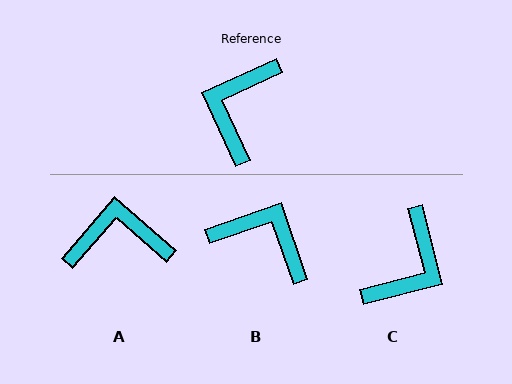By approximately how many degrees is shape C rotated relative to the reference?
Approximately 169 degrees counter-clockwise.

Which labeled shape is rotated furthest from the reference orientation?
C, about 169 degrees away.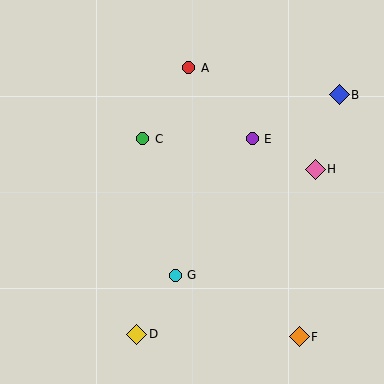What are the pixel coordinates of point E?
Point E is at (252, 139).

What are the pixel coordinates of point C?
Point C is at (143, 139).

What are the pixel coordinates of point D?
Point D is at (137, 334).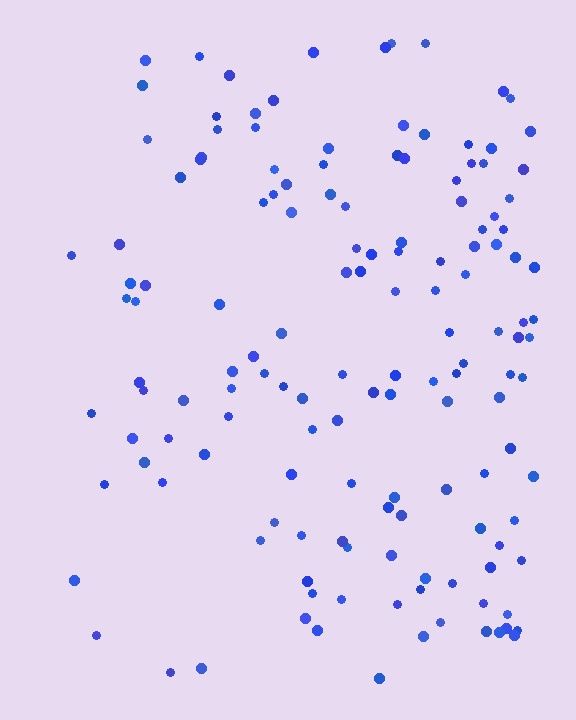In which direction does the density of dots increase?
From left to right, with the right side densest.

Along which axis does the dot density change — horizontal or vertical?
Horizontal.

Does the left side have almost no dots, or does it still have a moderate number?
Still a moderate number, just noticeably fewer than the right.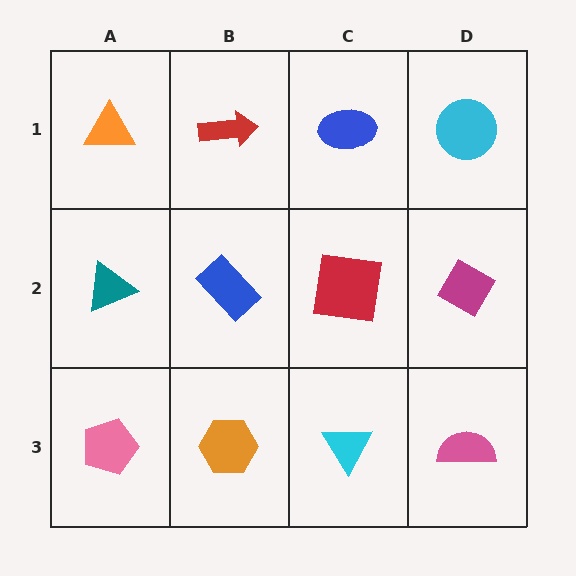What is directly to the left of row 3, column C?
An orange hexagon.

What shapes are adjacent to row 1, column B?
A blue rectangle (row 2, column B), an orange triangle (row 1, column A), a blue ellipse (row 1, column C).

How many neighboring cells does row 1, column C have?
3.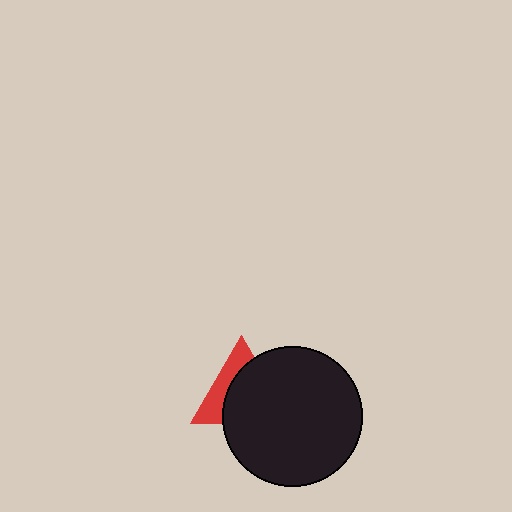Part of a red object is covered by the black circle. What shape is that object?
It is a triangle.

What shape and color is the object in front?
The object in front is a black circle.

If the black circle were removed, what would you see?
You would see the complete red triangle.